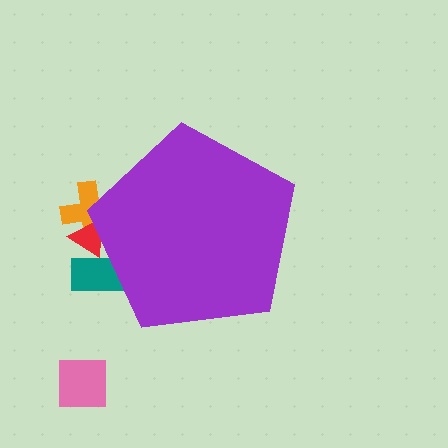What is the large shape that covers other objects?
A purple pentagon.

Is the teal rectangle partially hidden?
Yes, the teal rectangle is partially hidden behind the purple pentagon.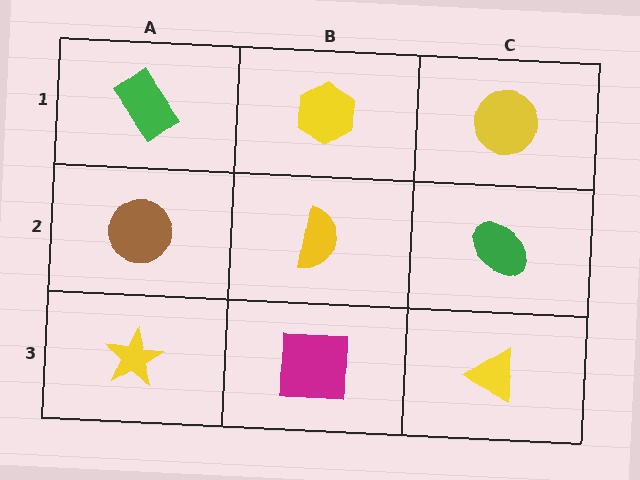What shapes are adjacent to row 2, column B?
A yellow hexagon (row 1, column B), a magenta square (row 3, column B), a brown circle (row 2, column A), a green ellipse (row 2, column C).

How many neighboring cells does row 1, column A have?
2.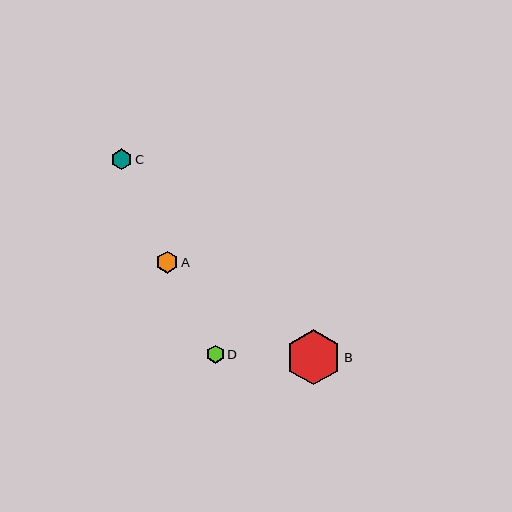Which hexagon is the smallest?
Hexagon D is the smallest with a size of approximately 18 pixels.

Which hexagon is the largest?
Hexagon B is the largest with a size of approximately 55 pixels.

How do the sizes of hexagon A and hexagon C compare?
Hexagon A and hexagon C are approximately the same size.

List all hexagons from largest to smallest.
From largest to smallest: B, A, C, D.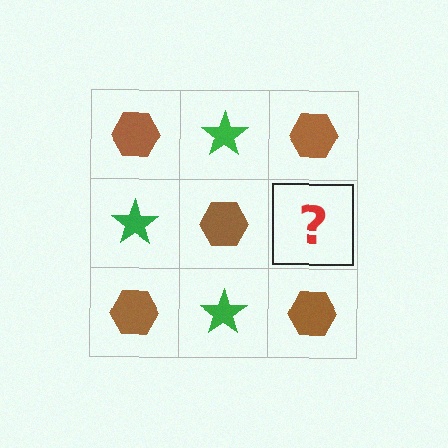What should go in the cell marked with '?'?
The missing cell should contain a green star.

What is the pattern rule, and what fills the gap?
The rule is that it alternates brown hexagon and green star in a checkerboard pattern. The gap should be filled with a green star.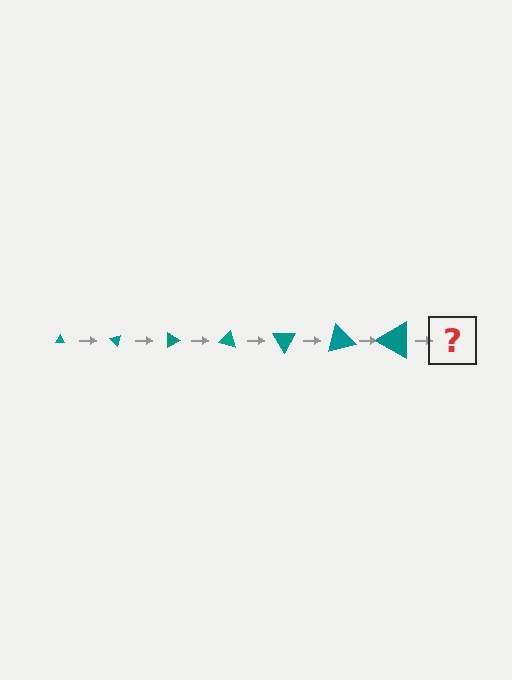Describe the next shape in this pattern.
It should be a triangle, larger than the previous one and rotated 315 degrees from the start.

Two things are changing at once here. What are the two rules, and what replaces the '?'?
The two rules are that the triangle grows larger each step and it rotates 45 degrees each step. The '?' should be a triangle, larger than the previous one and rotated 315 degrees from the start.